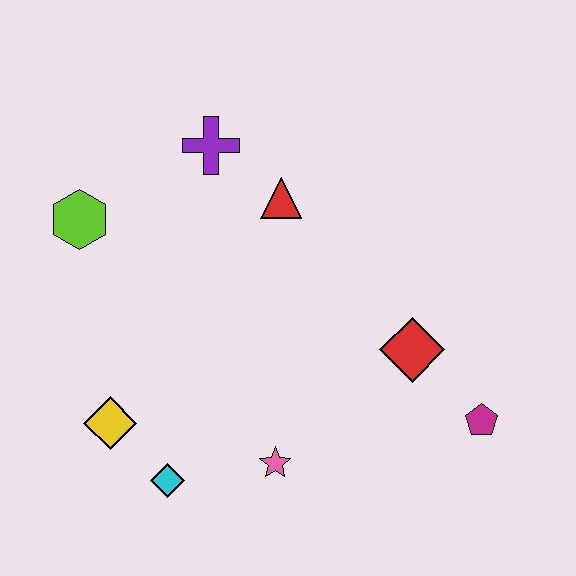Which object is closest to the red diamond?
The magenta pentagon is closest to the red diamond.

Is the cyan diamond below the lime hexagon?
Yes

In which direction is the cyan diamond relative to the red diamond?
The cyan diamond is to the left of the red diamond.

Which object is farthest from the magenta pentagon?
The lime hexagon is farthest from the magenta pentagon.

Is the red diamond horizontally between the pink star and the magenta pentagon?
Yes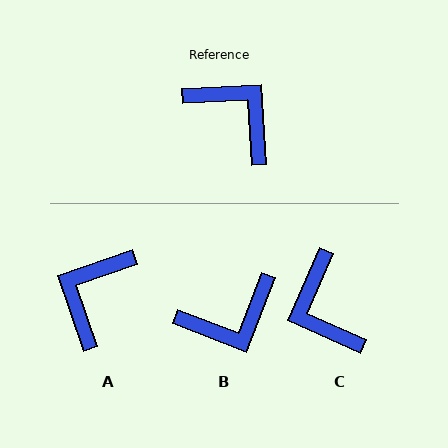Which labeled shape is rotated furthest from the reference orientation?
C, about 153 degrees away.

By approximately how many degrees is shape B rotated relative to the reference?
Approximately 114 degrees clockwise.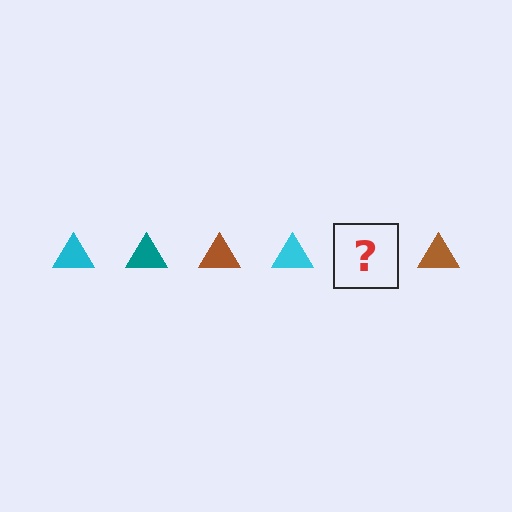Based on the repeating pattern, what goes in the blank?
The blank should be a teal triangle.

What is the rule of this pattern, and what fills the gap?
The rule is that the pattern cycles through cyan, teal, brown triangles. The gap should be filled with a teal triangle.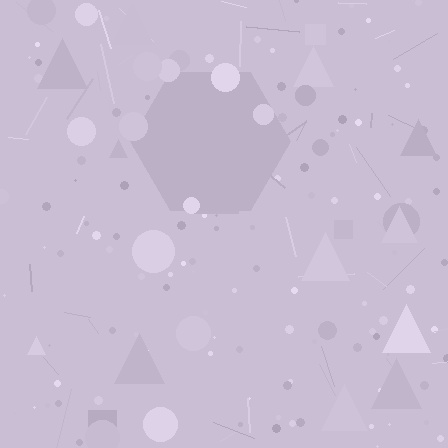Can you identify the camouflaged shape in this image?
The camouflaged shape is a hexagon.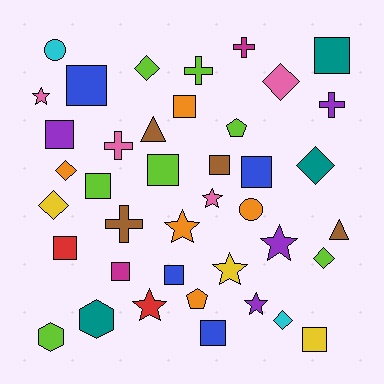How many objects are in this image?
There are 40 objects.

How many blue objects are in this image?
There are 4 blue objects.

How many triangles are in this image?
There are 2 triangles.